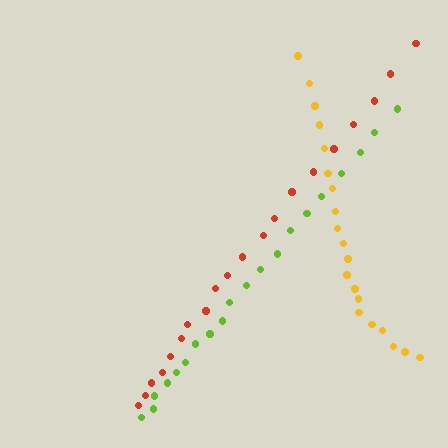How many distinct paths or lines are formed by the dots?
There are 3 distinct paths.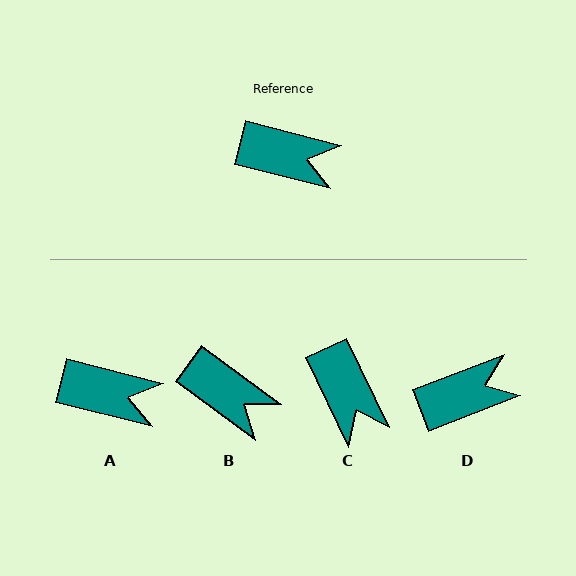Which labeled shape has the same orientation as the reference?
A.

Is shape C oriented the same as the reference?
No, it is off by about 50 degrees.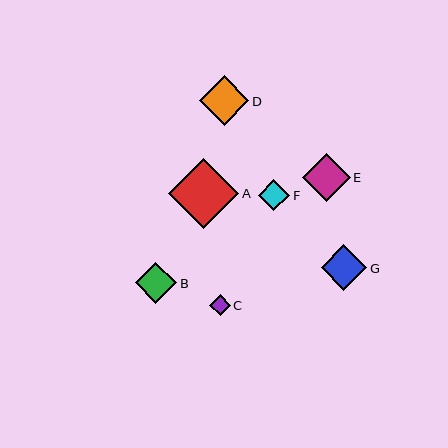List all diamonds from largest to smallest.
From largest to smallest: A, D, E, G, B, F, C.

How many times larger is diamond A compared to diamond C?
Diamond A is approximately 3.4 times the size of diamond C.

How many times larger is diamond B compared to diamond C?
Diamond B is approximately 2.0 times the size of diamond C.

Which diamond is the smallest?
Diamond C is the smallest with a size of approximately 21 pixels.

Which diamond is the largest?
Diamond A is the largest with a size of approximately 70 pixels.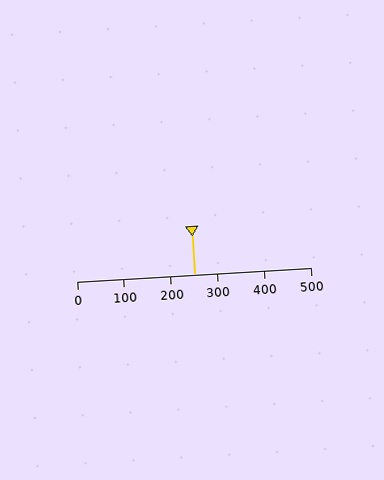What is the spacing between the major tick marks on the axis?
The major ticks are spaced 100 apart.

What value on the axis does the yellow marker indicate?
The marker indicates approximately 250.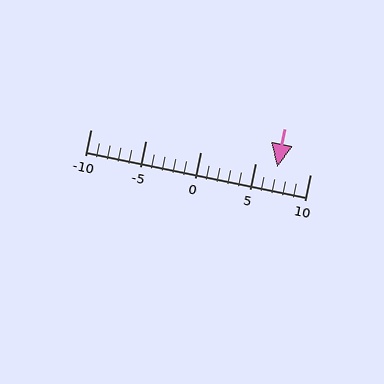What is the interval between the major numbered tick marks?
The major tick marks are spaced 5 units apart.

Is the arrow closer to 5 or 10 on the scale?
The arrow is closer to 5.